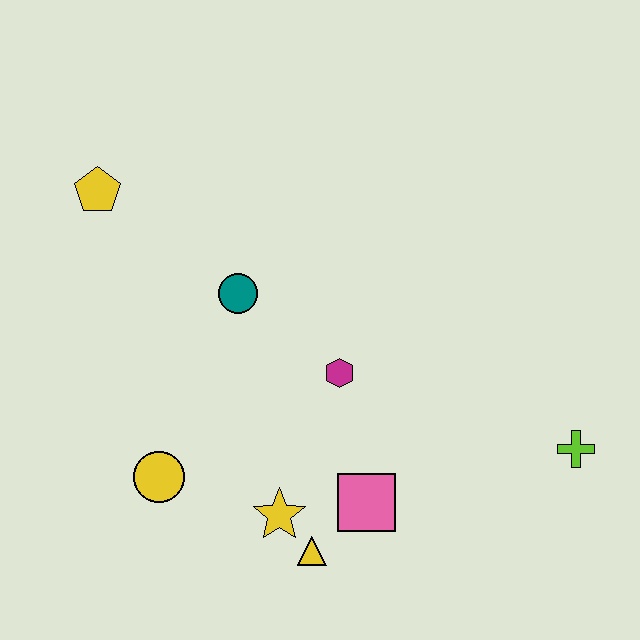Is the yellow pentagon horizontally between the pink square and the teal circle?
No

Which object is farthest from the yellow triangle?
The yellow pentagon is farthest from the yellow triangle.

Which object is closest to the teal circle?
The magenta hexagon is closest to the teal circle.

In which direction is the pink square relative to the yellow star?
The pink square is to the right of the yellow star.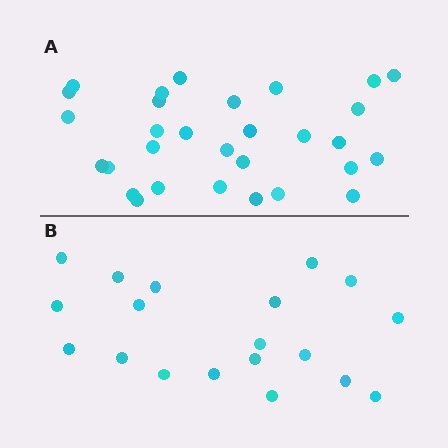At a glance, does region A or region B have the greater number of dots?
Region A (the top region) has more dots.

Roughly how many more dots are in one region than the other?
Region A has roughly 12 or so more dots than region B.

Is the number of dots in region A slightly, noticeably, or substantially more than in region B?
Region A has substantially more. The ratio is roughly 1.6 to 1.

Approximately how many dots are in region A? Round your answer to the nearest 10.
About 30 dots.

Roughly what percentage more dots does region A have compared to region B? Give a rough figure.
About 60% more.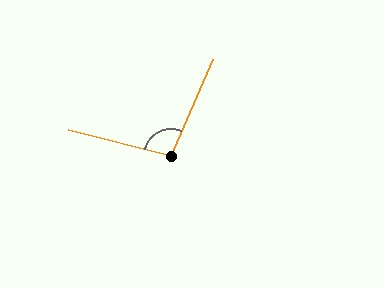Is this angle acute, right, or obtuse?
It is obtuse.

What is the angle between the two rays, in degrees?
Approximately 99 degrees.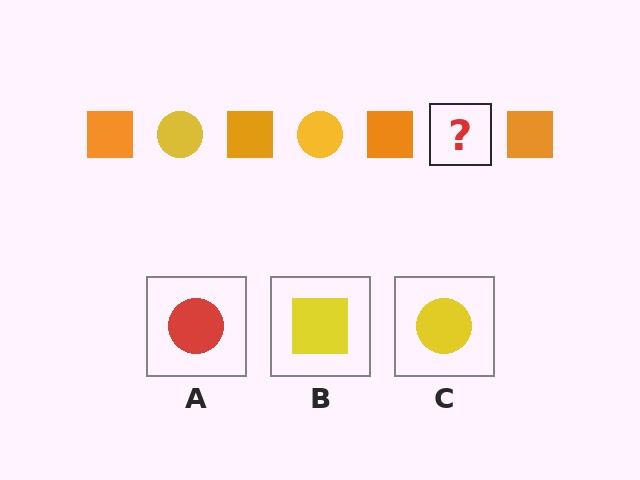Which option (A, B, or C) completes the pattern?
C.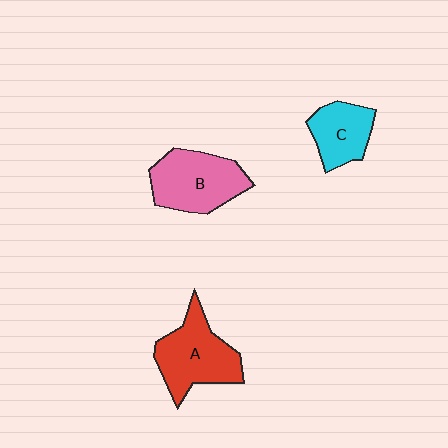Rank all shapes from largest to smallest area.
From largest to smallest: A (red), B (pink), C (cyan).